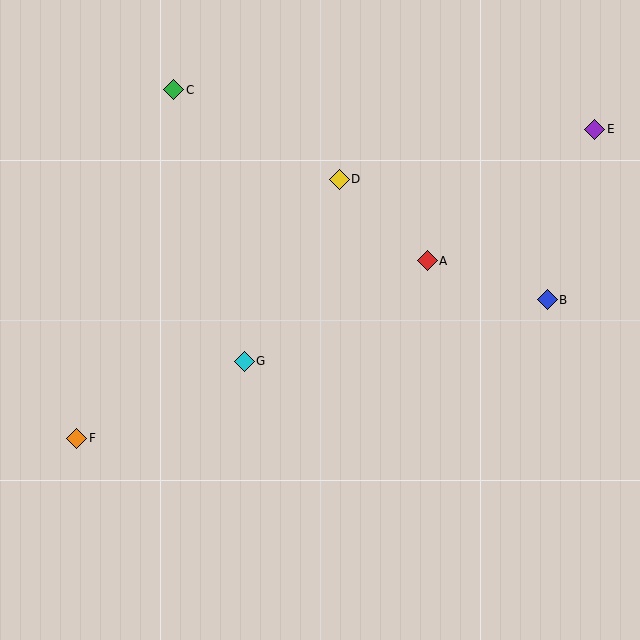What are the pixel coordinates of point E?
Point E is at (595, 129).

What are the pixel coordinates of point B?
Point B is at (547, 300).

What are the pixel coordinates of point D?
Point D is at (339, 179).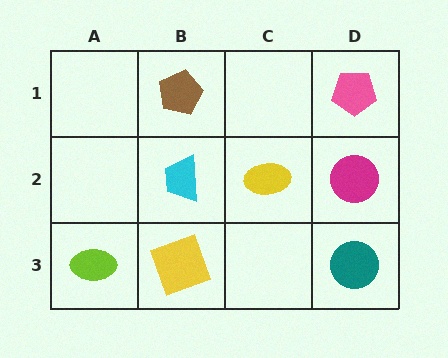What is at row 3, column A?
A lime ellipse.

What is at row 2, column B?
A cyan trapezoid.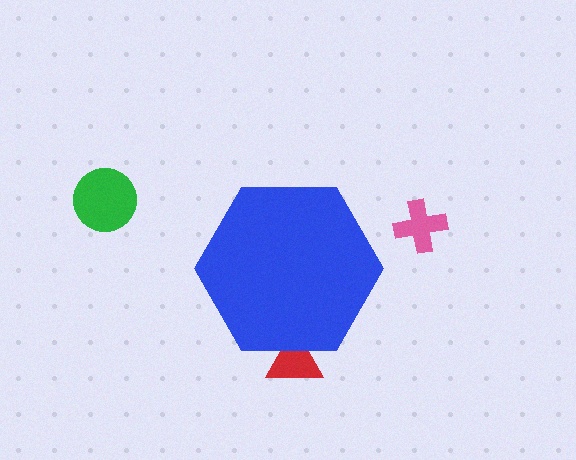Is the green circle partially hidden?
No, the green circle is fully visible.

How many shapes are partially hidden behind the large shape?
1 shape is partially hidden.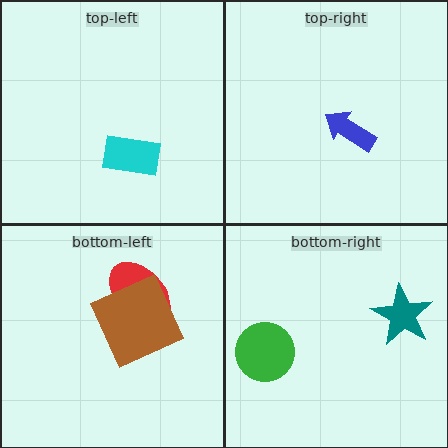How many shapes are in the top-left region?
1.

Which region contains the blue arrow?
The top-right region.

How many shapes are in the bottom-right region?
2.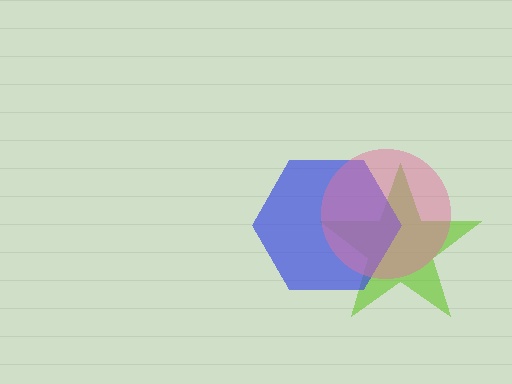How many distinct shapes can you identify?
There are 3 distinct shapes: a lime star, a blue hexagon, a pink circle.